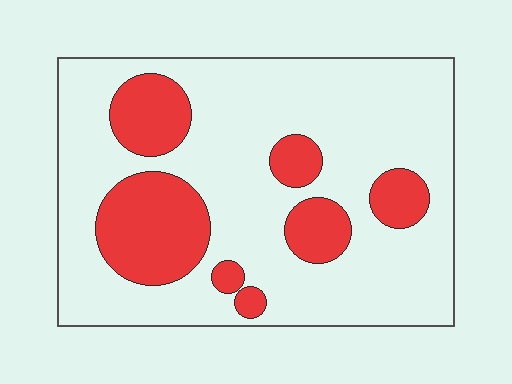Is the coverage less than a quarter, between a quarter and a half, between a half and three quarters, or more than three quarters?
Less than a quarter.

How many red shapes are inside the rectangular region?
7.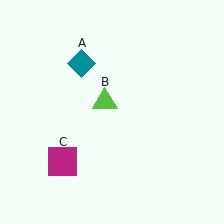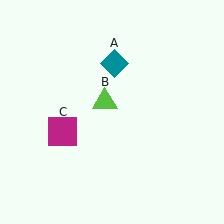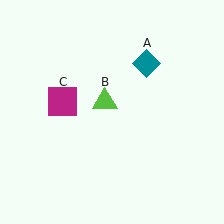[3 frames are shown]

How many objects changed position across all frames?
2 objects changed position: teal diamond (object A), magenta square (object C).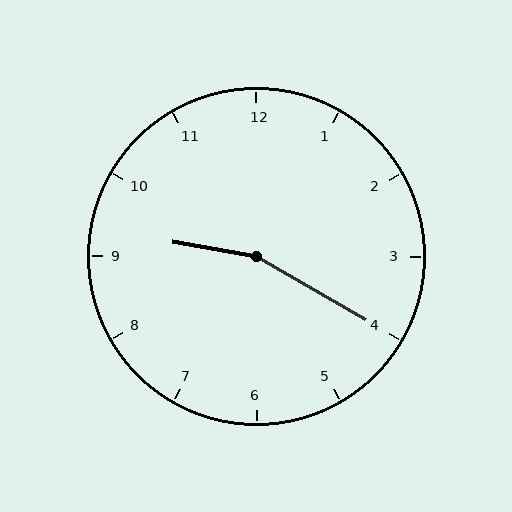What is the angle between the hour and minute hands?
Approximately 160 degrees.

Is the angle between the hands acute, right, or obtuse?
It is obtuse.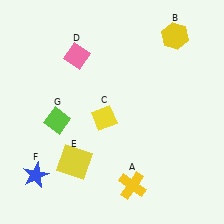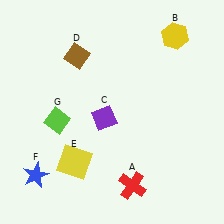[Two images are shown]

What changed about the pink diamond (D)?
In Image 1, D is pink. In Image 2, it changed to brown.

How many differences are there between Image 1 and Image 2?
There are 3 differences between the two images.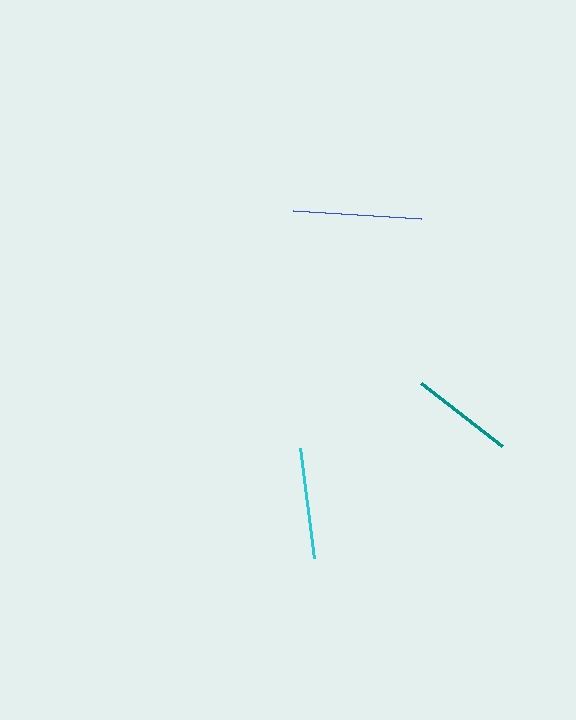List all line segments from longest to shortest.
From longest to shortest: blue, cyan, teal.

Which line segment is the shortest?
The teal line is the shortest at approximately 103 pixels.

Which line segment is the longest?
The blue line is the longest at approximately 129 pixels.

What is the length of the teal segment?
The teal segment is approximately 103 pixels long.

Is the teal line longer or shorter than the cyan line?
The cyan line is longer than the teal line.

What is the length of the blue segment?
The blue segment is approximately 129 pixels long.